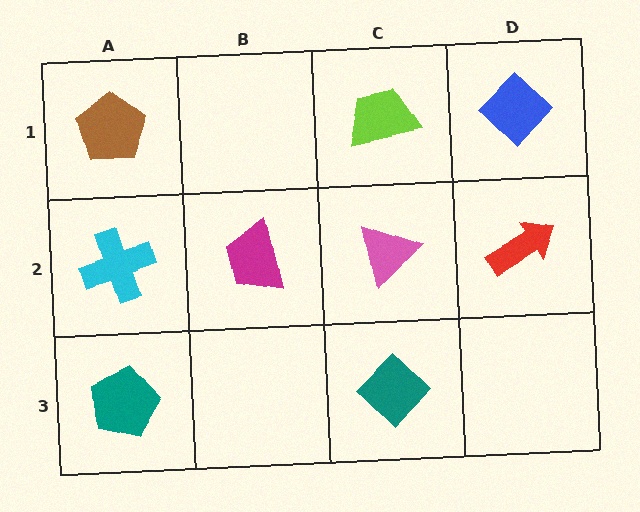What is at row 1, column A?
A brown pentagon.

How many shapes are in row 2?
4 shapes.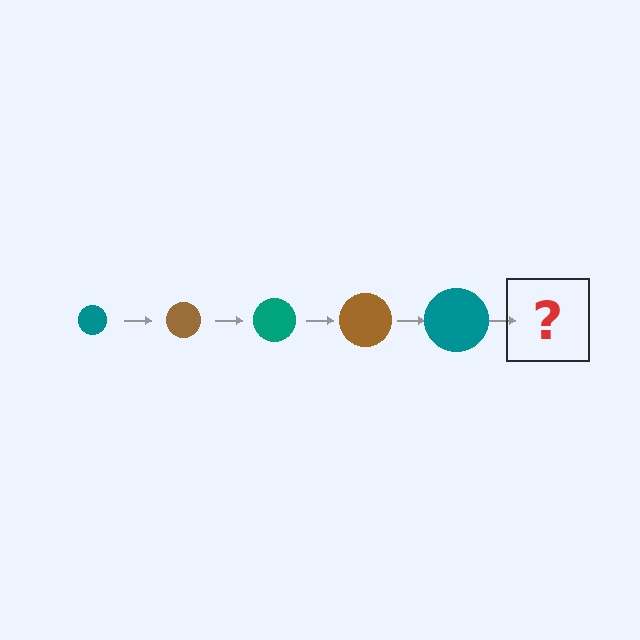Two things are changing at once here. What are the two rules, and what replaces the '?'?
The two rules are that the circle grows larger each step and the color cycles through teal and brown. The '?' should be a brown circle, larger than the previous one.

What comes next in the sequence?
The next element should be a brown circle, larger than the previous one.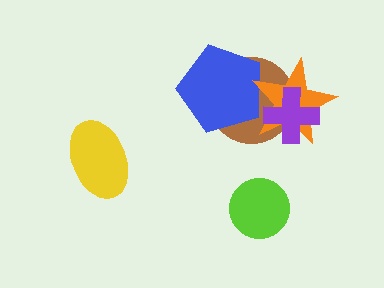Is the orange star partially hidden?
Yes, it is partially covered by another shape.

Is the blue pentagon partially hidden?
Yes, it is partially covered by another shape.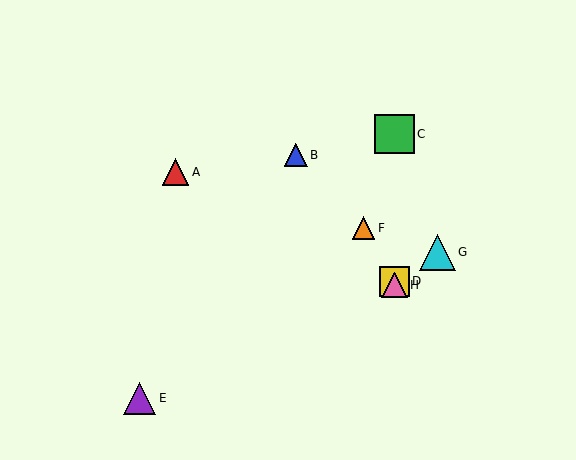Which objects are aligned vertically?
Objects C, D, H are aligned vertically.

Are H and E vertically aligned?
No, H is at x≈395 and E is at x≈139.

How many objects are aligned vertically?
3 objects (C, D, H) are aligned vertically.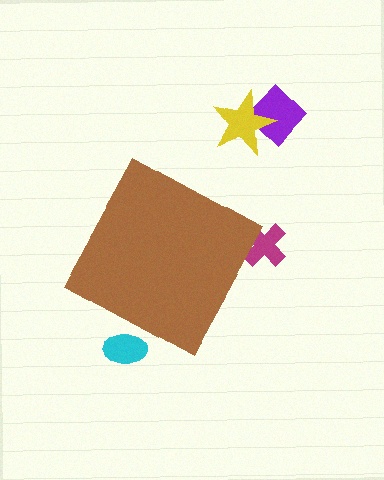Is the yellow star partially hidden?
No, the yellow star is fully visible.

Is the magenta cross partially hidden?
Yes, the magenta cross is partially hidden behind the brown diamond.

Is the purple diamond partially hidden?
No, the purple diamond is fully visible.